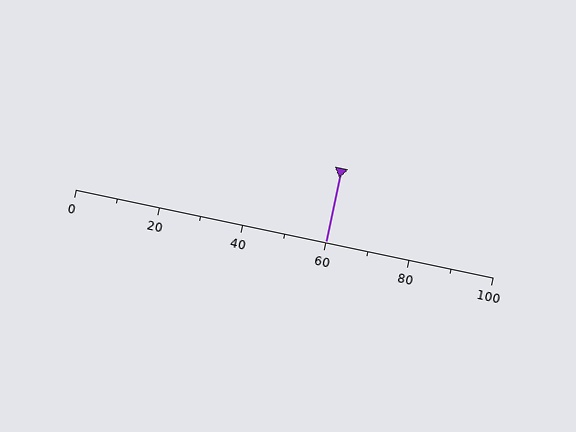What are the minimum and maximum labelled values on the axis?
The axis runs from 0 to 100.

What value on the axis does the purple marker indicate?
The marker indicates approximately 60.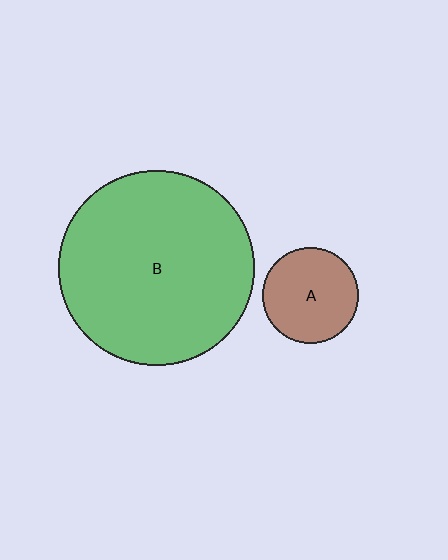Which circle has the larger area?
Circle B (green).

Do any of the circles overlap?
No, none of the circles overlap.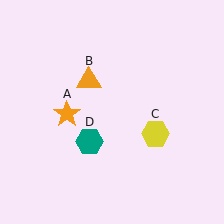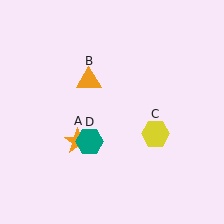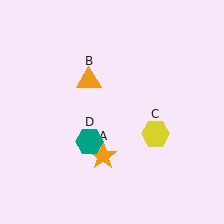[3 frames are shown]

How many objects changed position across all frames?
1 object changed position: orange star (object A).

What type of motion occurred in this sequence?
The orange star (object A) rotated counterclockwise around the center of the scene.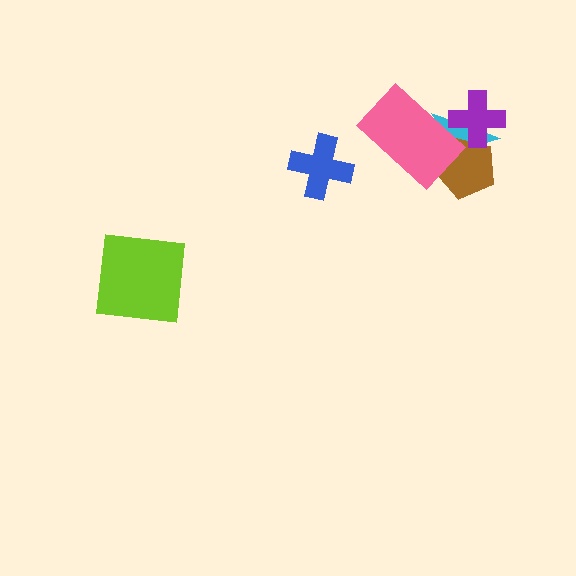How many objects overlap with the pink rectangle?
2 objects overlap with the pink rectangle.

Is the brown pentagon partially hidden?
Yes, it is partially covered by another shape.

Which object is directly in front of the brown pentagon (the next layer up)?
The pink rectangle is directly in front of the brown pentagon.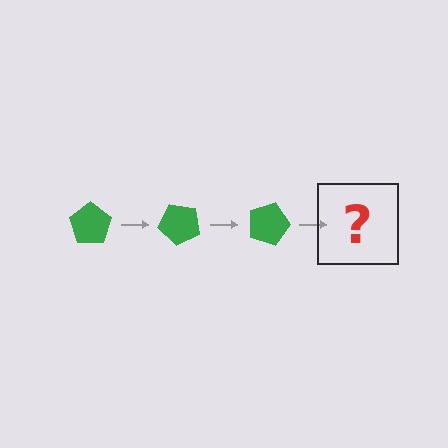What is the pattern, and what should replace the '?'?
The pattern is that the pentagon rotates 45 degrees each step. The '?' should be a green pentagon rotated 135 degrees.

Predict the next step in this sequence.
The next step is a green pentagon rotated 135 degrees.